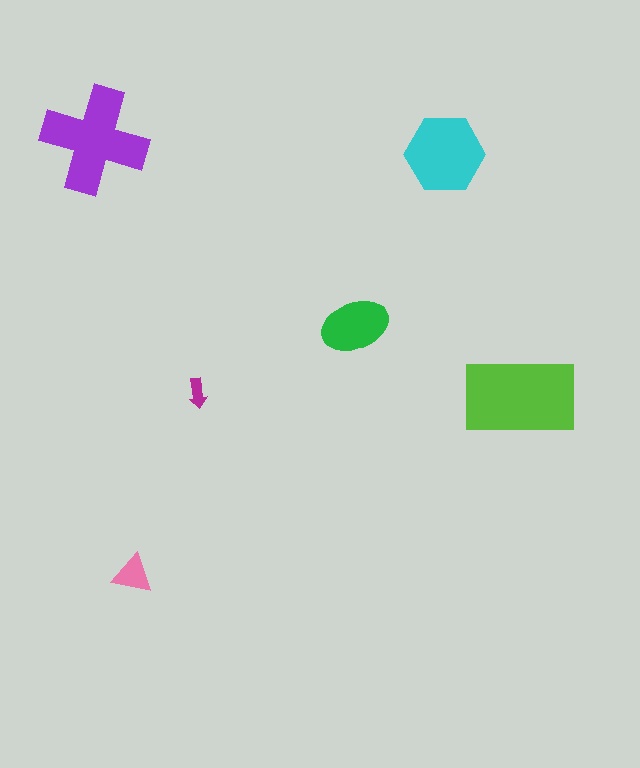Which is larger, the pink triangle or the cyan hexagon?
The cyan hexagon.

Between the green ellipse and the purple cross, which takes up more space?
The purple cross.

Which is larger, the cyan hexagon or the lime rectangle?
The lime rectangle.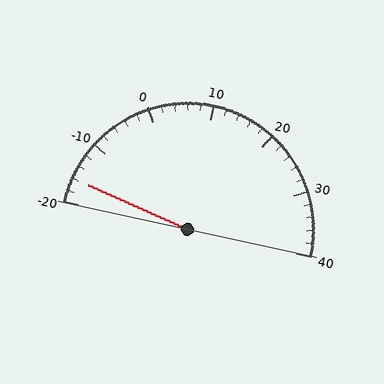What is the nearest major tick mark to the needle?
The nearest major tick mark is -20.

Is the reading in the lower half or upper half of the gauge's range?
The reading is in the lower half of the range (-20 to 40).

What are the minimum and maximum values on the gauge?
The gauge ranges from -20 to 40.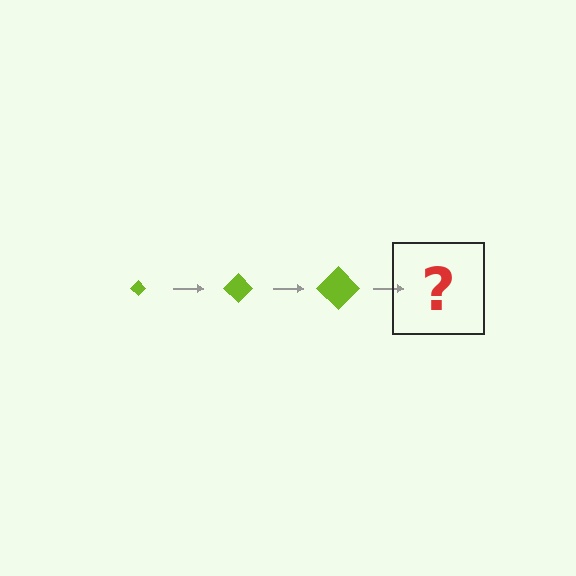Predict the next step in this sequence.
The next step is a lime diamond, larger than the previous one.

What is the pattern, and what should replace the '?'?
The pattern is that the diamond gets progressively larger each step. The '?' should be a lime diamond, larger than the previous one.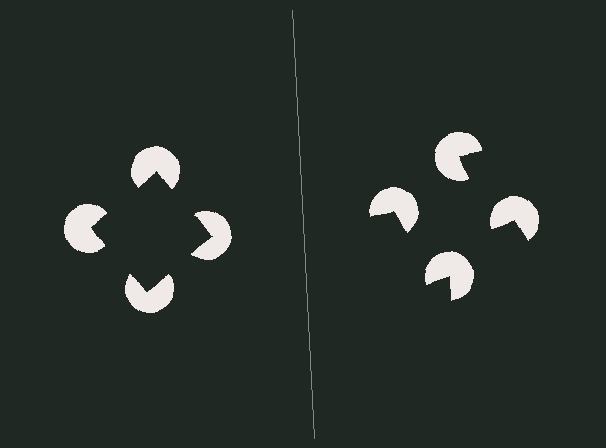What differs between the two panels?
The pac-man discs are positioned identically on both sides; only the wedge orientations differ. On the left they align to a square; on the right they are misaligned.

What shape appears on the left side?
An illusory square.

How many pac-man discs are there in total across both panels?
8 — 4 on each side.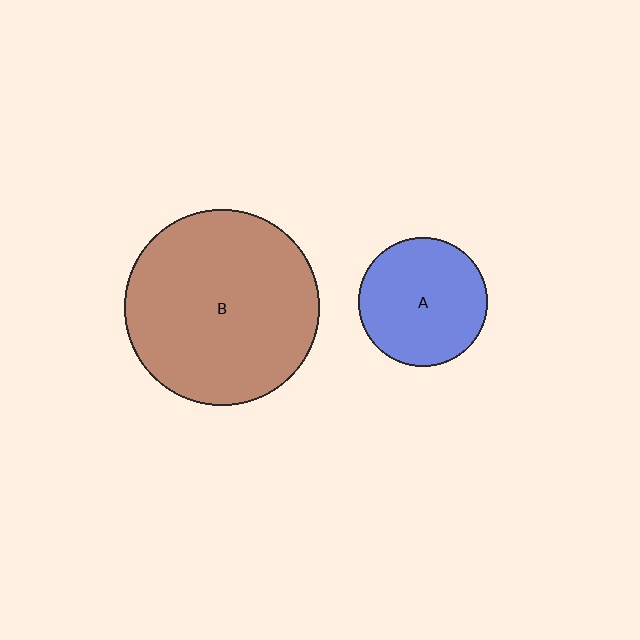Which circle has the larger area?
Circle B (brown).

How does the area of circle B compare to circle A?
Approximately 2.3 times.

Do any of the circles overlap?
No, none of the circles overlap.